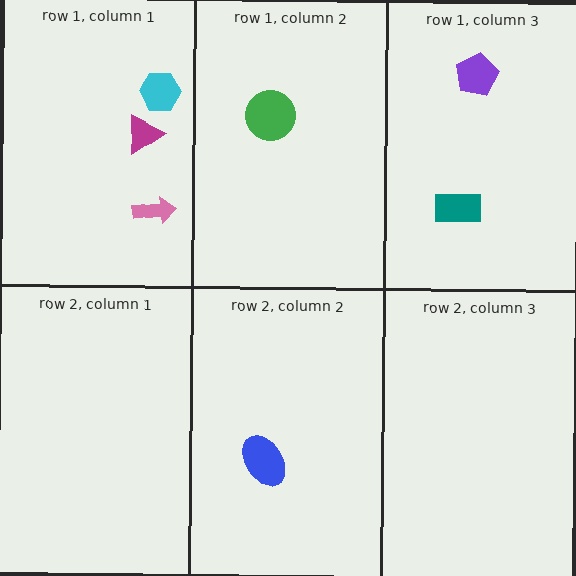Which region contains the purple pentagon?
The row 1, column 3 region.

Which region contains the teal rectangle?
The row 1, column 3 region.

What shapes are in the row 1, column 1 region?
The cyan hexagon, the pink arrow, the magenta triangle.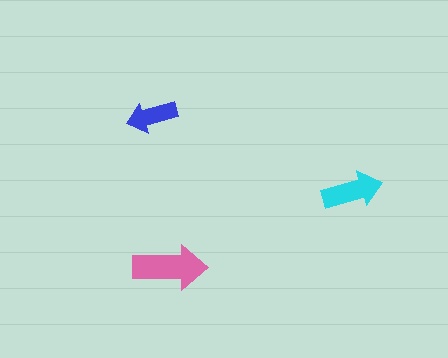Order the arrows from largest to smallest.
the pink one, the cyan one, the blue one.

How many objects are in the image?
There are 3 objects in the image.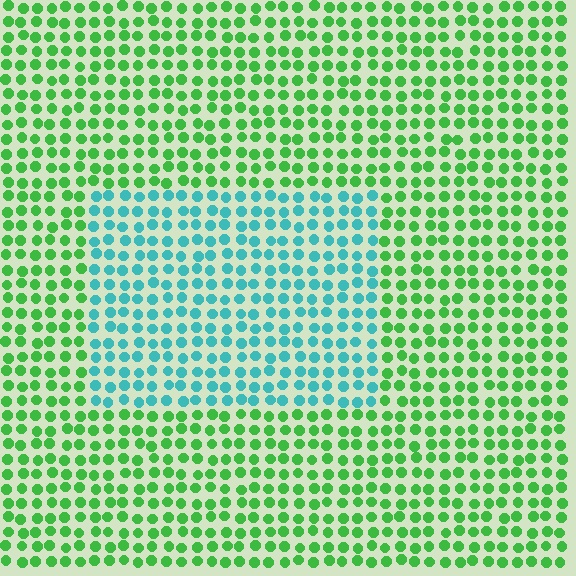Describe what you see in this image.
The image is filled with small green elements in a uniform arrangement. A rectangle-shaped region is visible where the elements are tinted to a slightly different hue, forming a subtle color boundary.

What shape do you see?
I see a rectangle.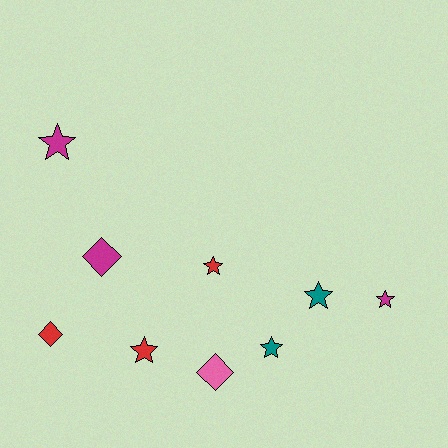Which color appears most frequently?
Magenta, with 3 objects.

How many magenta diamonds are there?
There is 1 magenta diamond.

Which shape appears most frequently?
Star, with 6 objects.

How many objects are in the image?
There are 9 objects.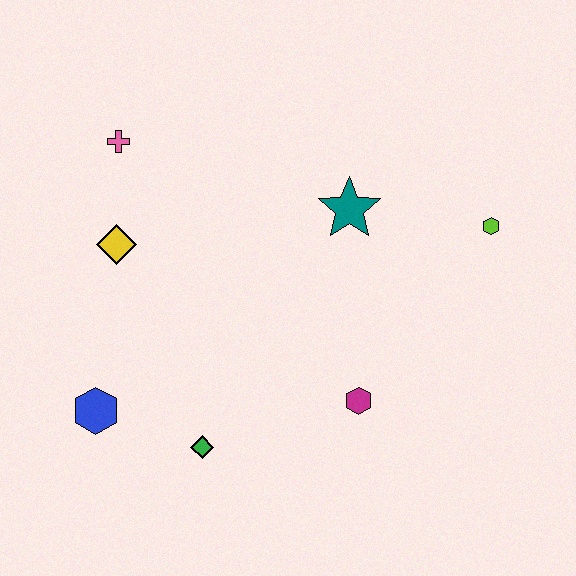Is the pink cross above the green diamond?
Yes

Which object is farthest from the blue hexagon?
The lime hexagon is farthest from the blue hexagon.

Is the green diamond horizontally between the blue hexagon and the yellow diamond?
No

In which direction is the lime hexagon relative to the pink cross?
The lime hexagon is to the right of the pink cross.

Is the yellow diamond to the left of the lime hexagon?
Yes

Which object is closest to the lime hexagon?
The teal star is closest to the lime hexagon.